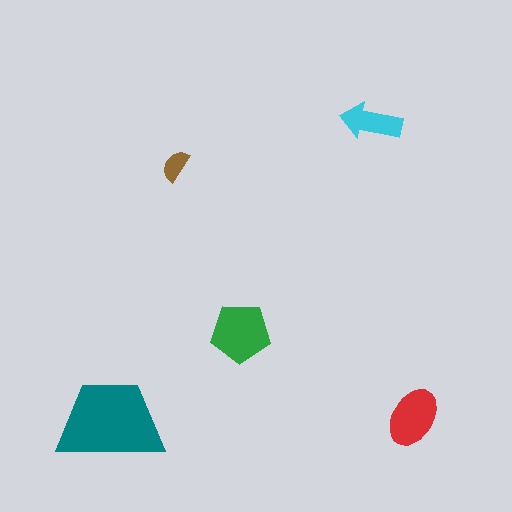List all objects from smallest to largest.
The brown semicircle, the cyan arrow, the red ellipse, the green pentagon, the teal trapezoid.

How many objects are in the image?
There are 5 objects in the image.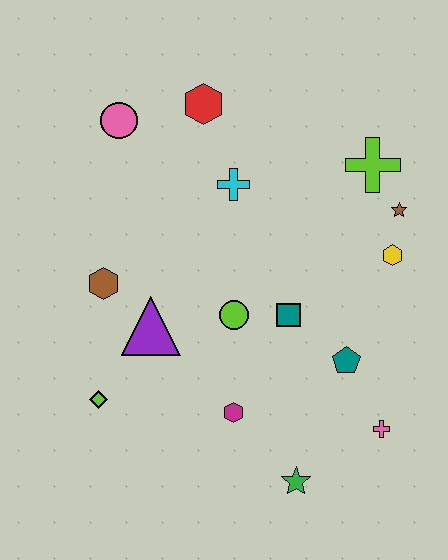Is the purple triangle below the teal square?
Yes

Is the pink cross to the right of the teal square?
Yes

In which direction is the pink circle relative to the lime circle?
The pink circle is above the lime circle.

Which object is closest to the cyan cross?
The red hexagon is closest to the cyan cross.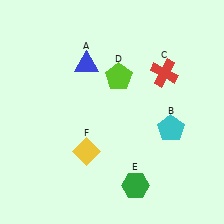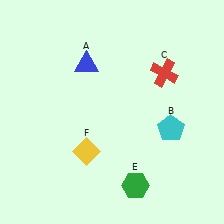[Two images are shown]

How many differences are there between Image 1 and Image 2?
There is 1 difference between the two images.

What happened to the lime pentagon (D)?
The lime pentagon (D) was removed in Image 2. It was in the top-right area of Image 1.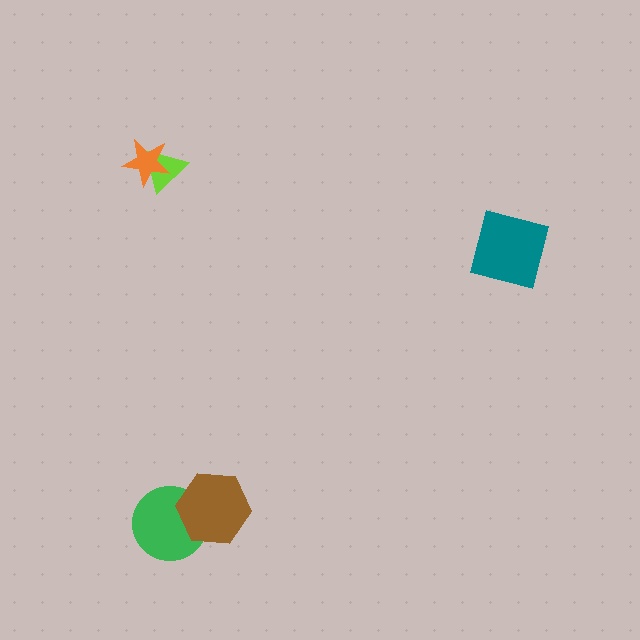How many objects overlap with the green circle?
1 object overlaps with the green circle.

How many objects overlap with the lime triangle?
1 object overlaps with the lime triangle.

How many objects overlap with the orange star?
1 object overlaps with the orange star.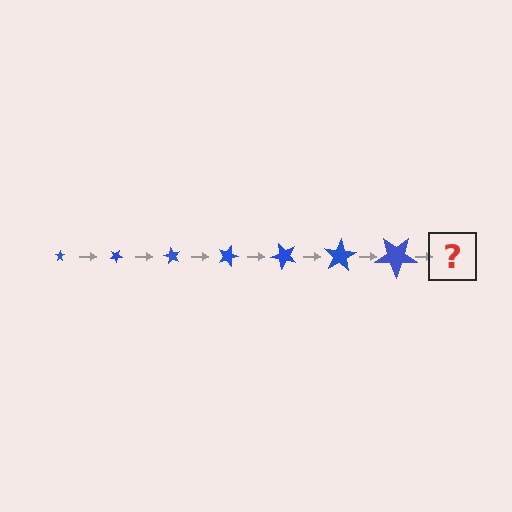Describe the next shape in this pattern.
It should be a star, larger than the previous one and rotated 210 degrees from the start.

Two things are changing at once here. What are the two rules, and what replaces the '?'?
The two rules are that the star grows larger each step and it rotates 30 degrees each step. The '?' should be a star, larger than the previous one and rotated 210 degrees from the start.